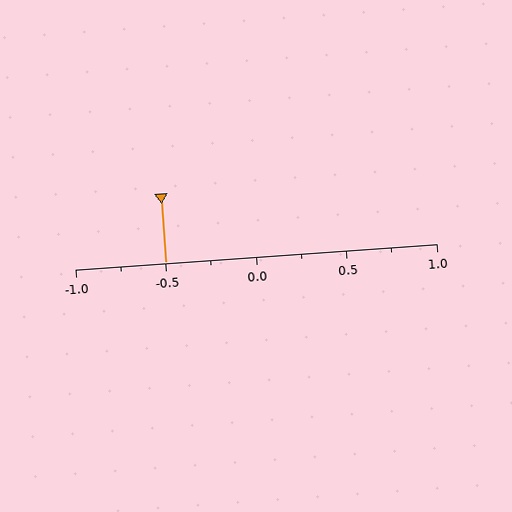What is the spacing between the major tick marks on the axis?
The major ticks are spaced 0.5 apart.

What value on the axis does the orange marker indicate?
The marker indicates approximately -0.5.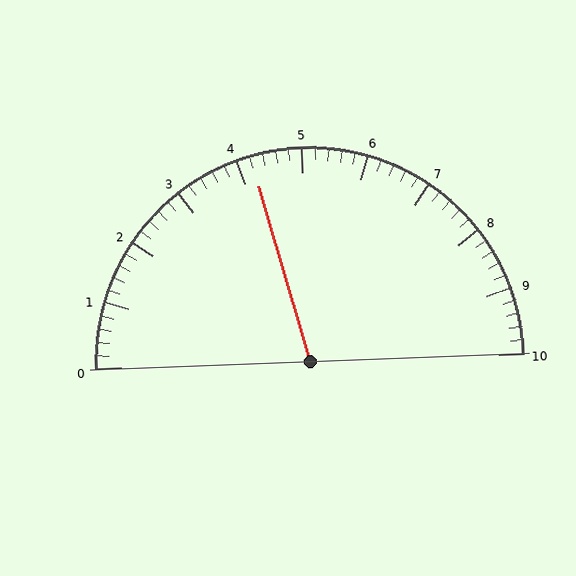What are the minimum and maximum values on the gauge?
The gauge ranges from 0 to 10.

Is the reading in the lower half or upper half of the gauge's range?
The reading is in the lower half of the range (0 to 10).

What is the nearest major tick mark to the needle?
The nearest major tick mark is 4.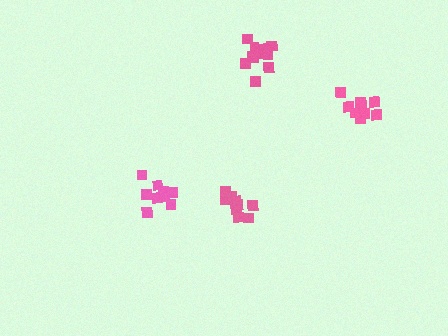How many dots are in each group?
Group 1: 9 dots, Group 2: 11 dots, Group 3: 9 dots, Group 4: 10 dots (39 total).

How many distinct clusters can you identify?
There are 4 distinct clusters.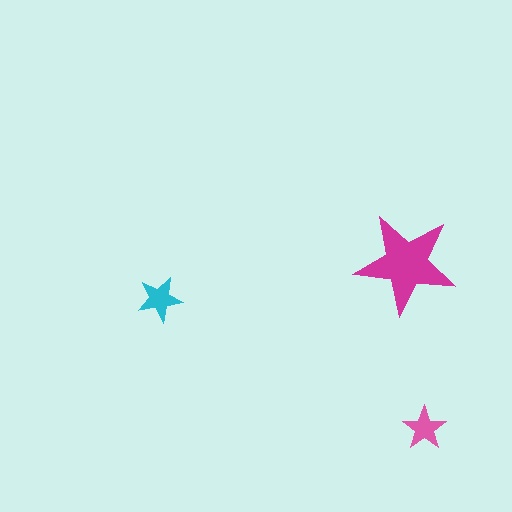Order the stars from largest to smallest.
the magenta one, the cyan one, the pink one.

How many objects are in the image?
There are 3 objects in the image.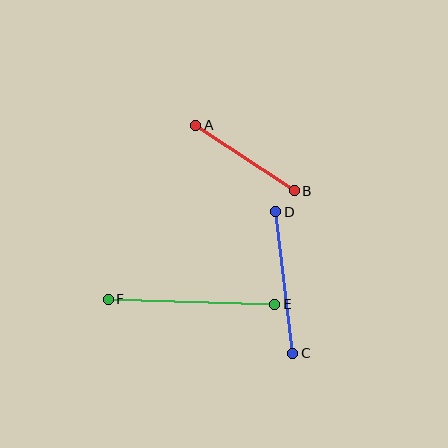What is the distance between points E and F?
The distance is approximately 167 pixels.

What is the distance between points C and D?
The distance is approximately 143 pixels.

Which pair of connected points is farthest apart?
Points E and F are farthest apart.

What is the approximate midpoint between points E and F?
The midpoint is at approximately (191, 302) pixels.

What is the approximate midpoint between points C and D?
The midpoint is at approximately (284, 283) pixels.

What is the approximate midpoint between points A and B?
The midpoint is at approximately (245, 158) pixels.